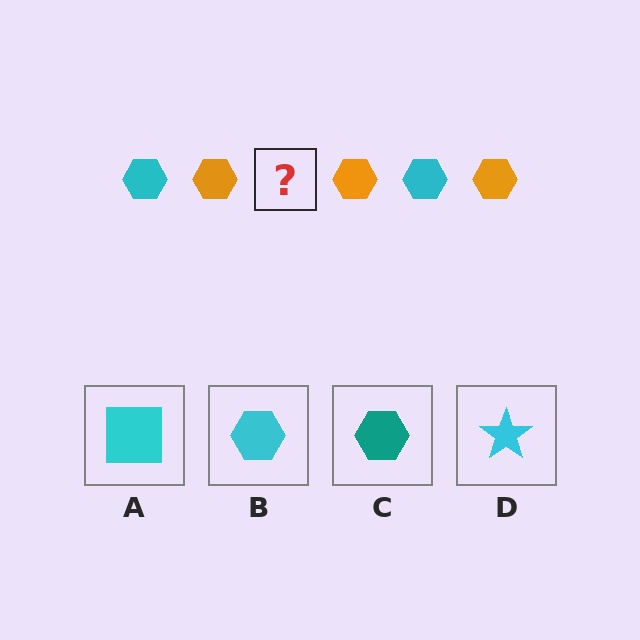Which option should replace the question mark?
Option B.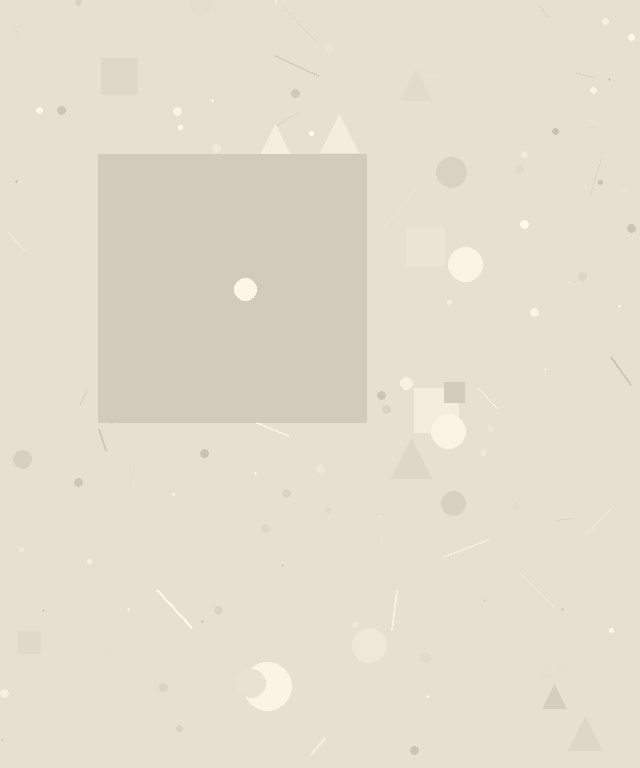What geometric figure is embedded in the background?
A square is embedded in the background.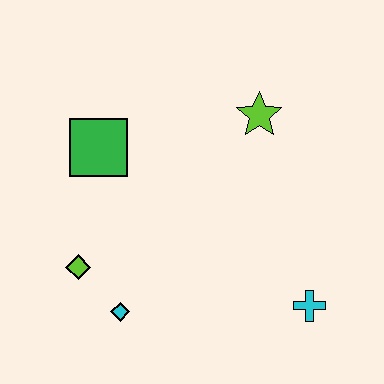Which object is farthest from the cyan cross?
The green square is farthest from the cyan cross.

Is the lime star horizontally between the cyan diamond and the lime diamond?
No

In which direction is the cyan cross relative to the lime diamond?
The cyan cross is to the right of the lime diamond.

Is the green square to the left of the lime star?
Yes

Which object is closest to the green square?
The lime diamond is closest to the green square.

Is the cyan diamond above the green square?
No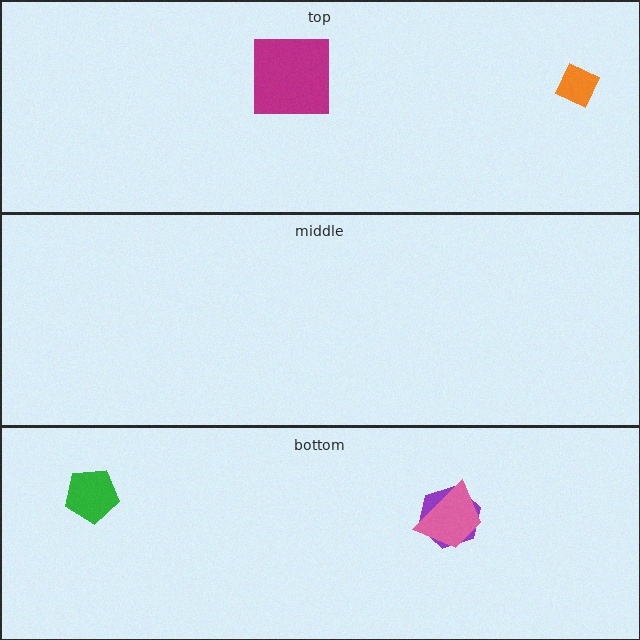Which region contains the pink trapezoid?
The bottom region.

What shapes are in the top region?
The magenta square, the orange diamond.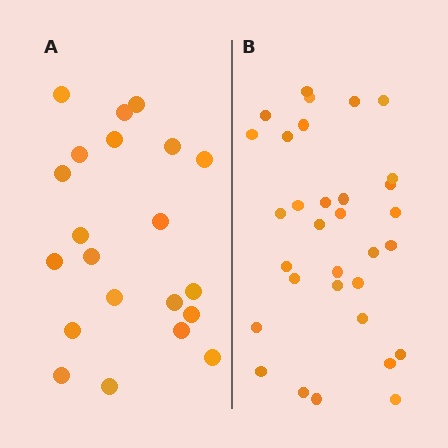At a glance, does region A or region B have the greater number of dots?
Region B (the right region) has more dots.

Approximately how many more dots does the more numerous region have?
Region B has roughly 12 or so more dots than region A.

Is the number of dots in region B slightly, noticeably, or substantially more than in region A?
Region B has substantially more. The ratio is roughly 1.5 to 1.